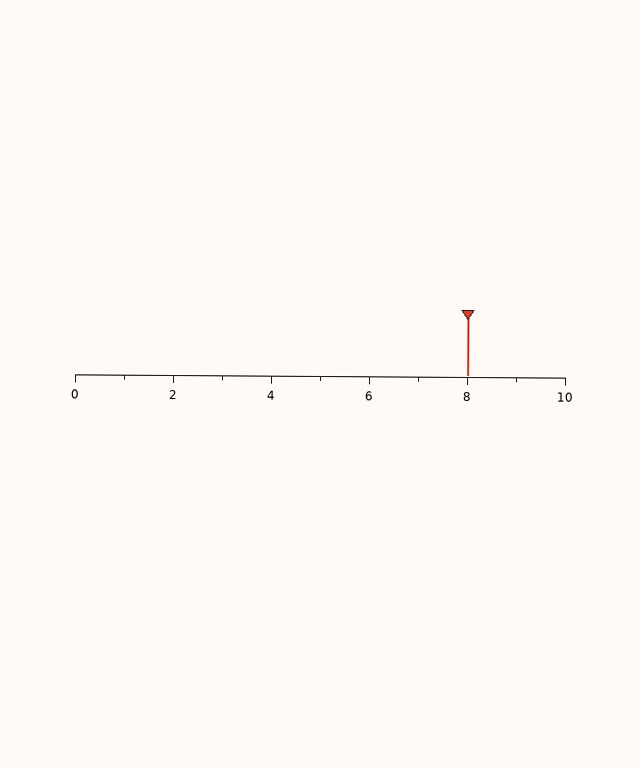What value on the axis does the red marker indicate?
The marker indicates approximately 8.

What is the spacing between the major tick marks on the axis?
The major ticks are spaced 2 apart.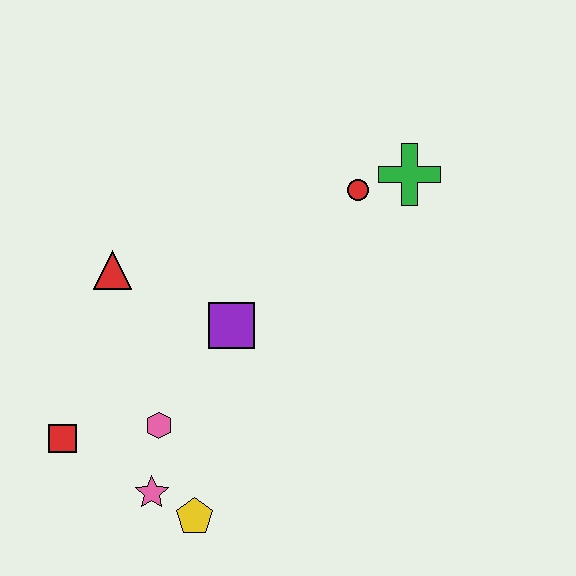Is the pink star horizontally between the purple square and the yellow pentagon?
No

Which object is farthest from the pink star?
The green cross is farthest from the pink star.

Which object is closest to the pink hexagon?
The pink star is closest to the pink hexagon.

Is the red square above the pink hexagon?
No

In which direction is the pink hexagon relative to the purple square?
The pink hexagon is below the purple square.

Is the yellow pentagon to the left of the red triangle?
No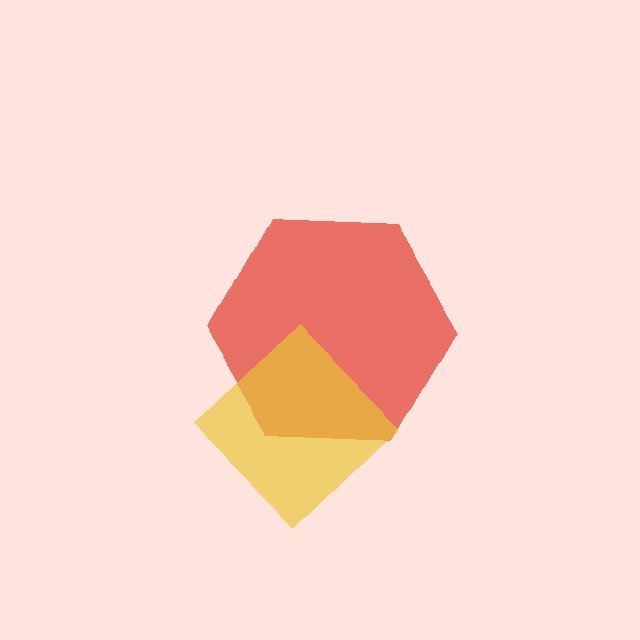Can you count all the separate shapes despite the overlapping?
Yes, there are 2 separate shapes.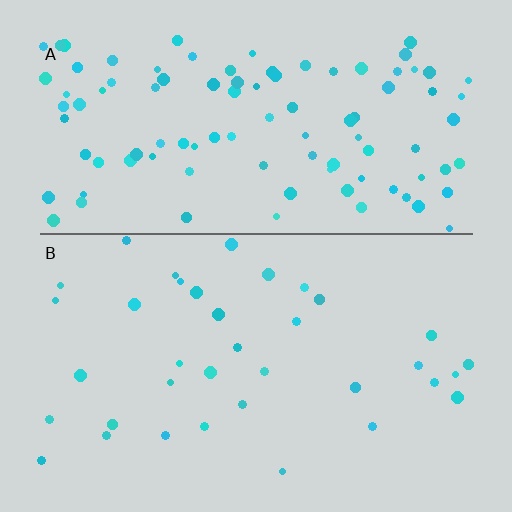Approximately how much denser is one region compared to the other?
Approximately 2.8× — region A over region B.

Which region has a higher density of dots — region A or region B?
A (the top).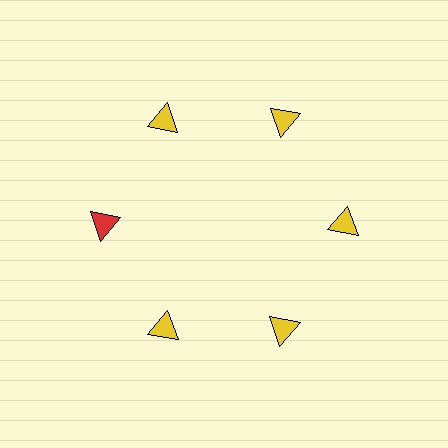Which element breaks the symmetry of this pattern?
The red triangle at roughly the 9 o'clock position breaks the symmetry. All other shapes are yellow triangles.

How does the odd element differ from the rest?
It has a different color: red instead of yellow.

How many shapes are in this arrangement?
There are 6 shapes arranged in a ring pattern.